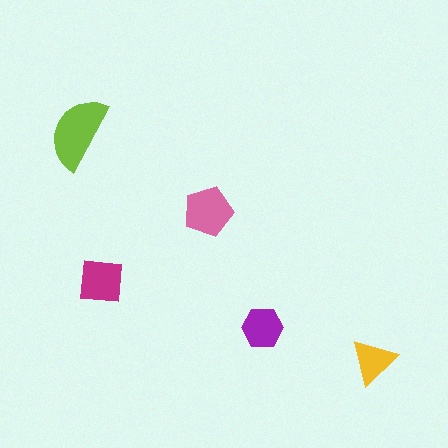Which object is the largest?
The lime semicircle.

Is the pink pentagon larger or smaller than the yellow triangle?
Larger.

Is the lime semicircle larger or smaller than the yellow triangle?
Larger.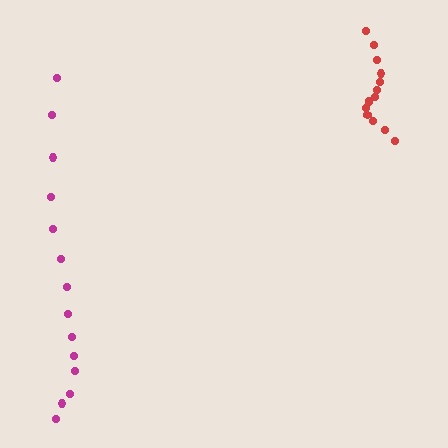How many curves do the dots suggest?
There are 2 distinct paths.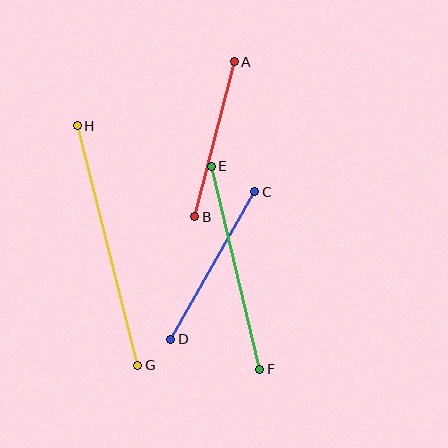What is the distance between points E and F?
The distance is approximately 209 pixels.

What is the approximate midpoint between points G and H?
The midpoint is at approximately (108, 245) pixels.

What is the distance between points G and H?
The distance is approximately 247 pixels.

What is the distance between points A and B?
The distance is approximately 160 pixels.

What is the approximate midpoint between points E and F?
The midpoint is at approximately (236, 268) pixels.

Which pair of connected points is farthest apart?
Points G and H are farthest apart.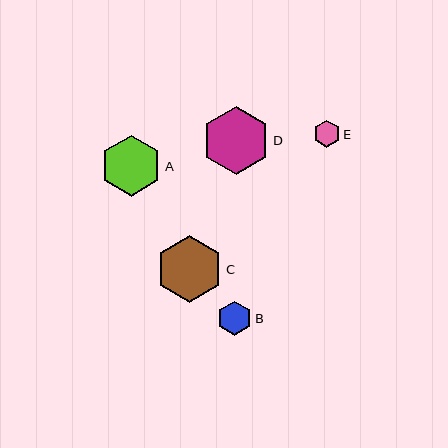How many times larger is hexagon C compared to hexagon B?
Hexagon C is approximately 2.0 times the size of hexagon B.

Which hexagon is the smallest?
Hexagon E is the smallest with a size of approximately 27 pixels.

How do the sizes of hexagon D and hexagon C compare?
Hexagon D and hexagon C are approximately the same size.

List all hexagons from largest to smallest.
From largest to smallest: D, C, A, B, E.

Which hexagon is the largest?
Hexagon D is the largest with a size of approximately 68 pixels.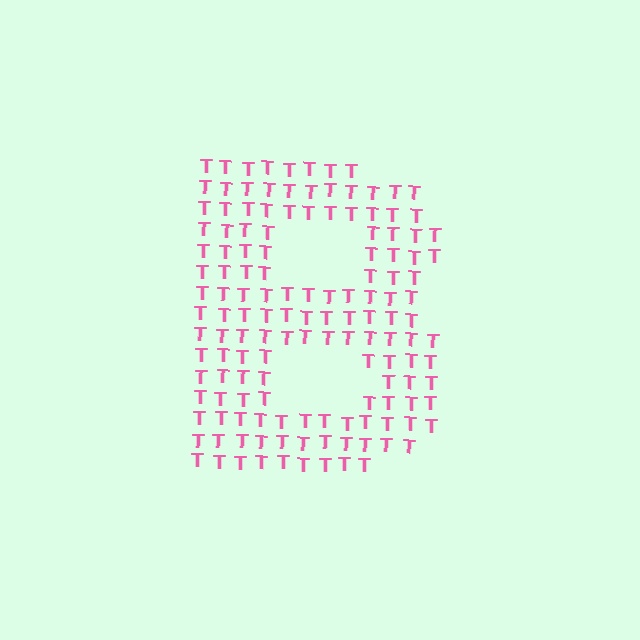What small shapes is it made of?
It is made of small letter T's.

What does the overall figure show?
The overall figure shows the letter B.